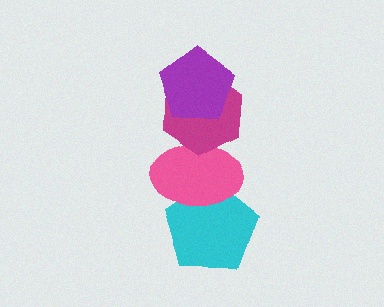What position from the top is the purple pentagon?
The purple pentagon is 1st from the top.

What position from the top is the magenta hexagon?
The magenta hexagon is 2nd from the top.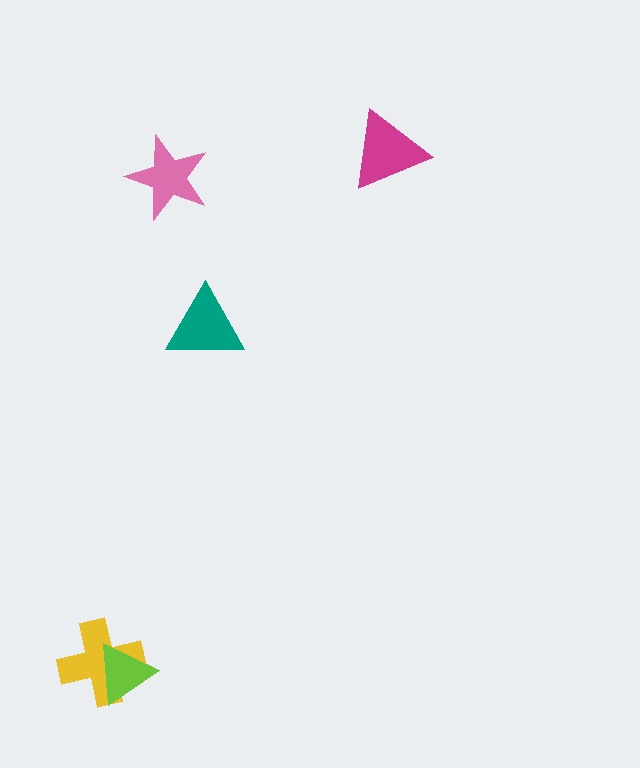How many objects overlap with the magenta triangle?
0 objects overlap with the magenta triangle.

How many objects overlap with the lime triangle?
1 object overlaps with the lime triangle.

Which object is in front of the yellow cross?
The lime triangle is in front of the yellow cross.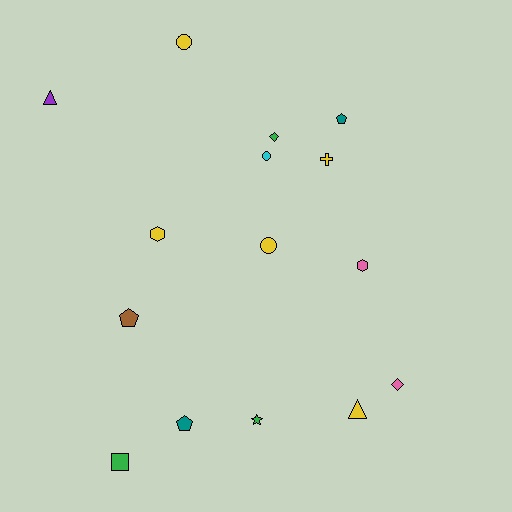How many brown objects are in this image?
There is 1 brown object.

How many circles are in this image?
There are 3 circles.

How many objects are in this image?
There are 15 objects.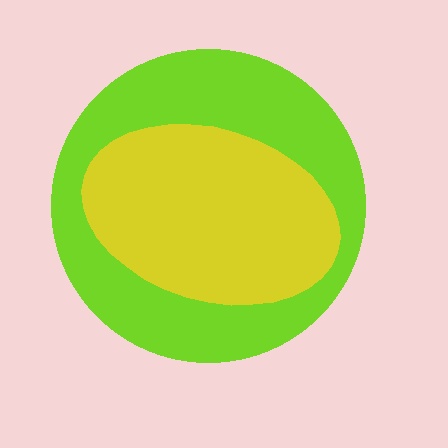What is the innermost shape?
The yellow ellipse.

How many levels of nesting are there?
2.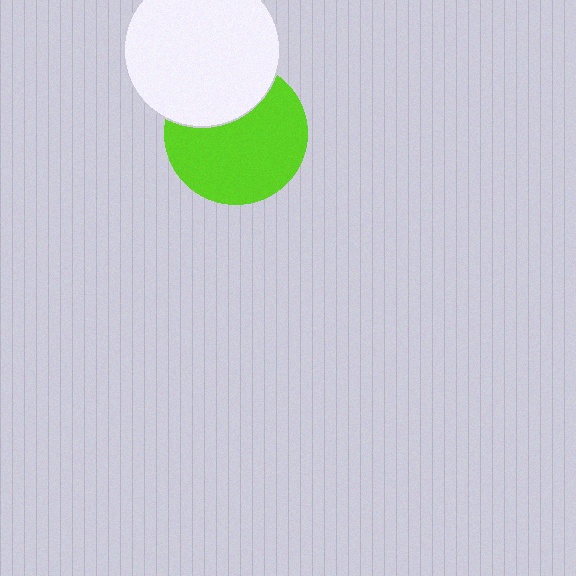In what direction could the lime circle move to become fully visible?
The lime circle could move down. That would shift it out from behind the white circle entirely.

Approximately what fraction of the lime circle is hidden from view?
Roughly 31% of the lime circle is hidden behind the white circle.